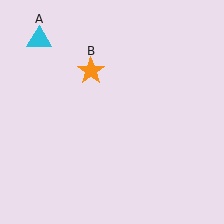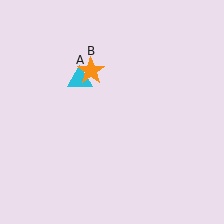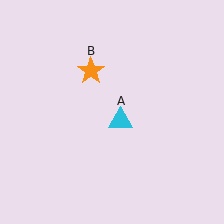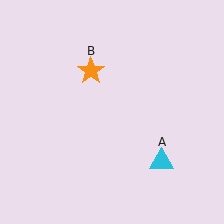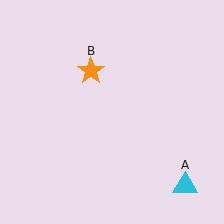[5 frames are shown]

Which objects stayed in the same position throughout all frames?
Orange star (object B) remained stationary.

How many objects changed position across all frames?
1 object changed position: cyan triangle (object A).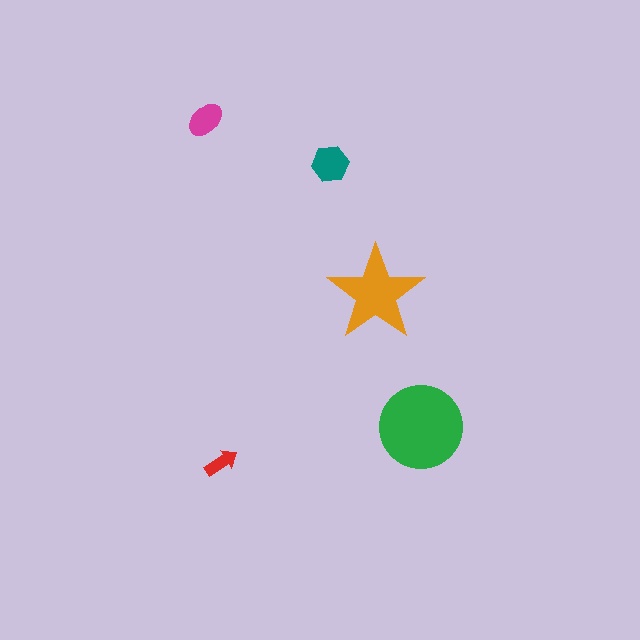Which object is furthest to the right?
The green circle is rightmost.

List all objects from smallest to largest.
The red arrow, the magenta ellipse, the teal hexagon, the orange star, the green circle.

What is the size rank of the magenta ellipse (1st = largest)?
4th.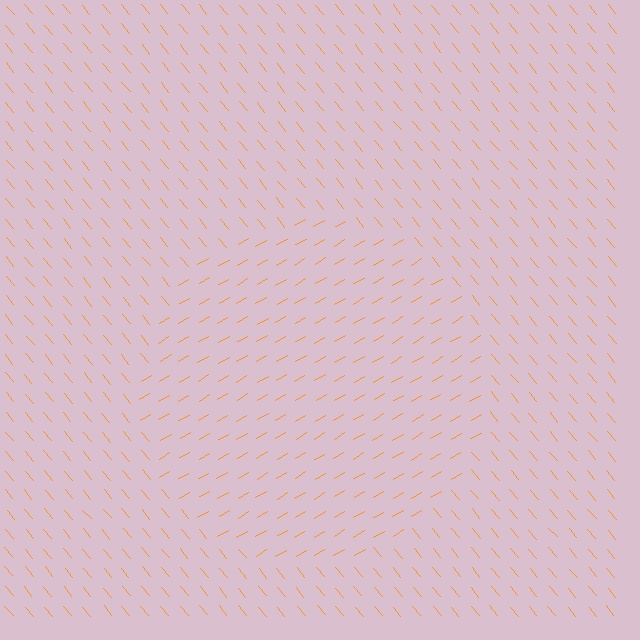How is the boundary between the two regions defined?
The boundary is defined purely by a change in line orientation (approximately 80 degrees difference). All lines are the same color and thickness.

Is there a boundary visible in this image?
Yes, there is a texture boundary formed by a change in line orientation.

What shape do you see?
I see a circle.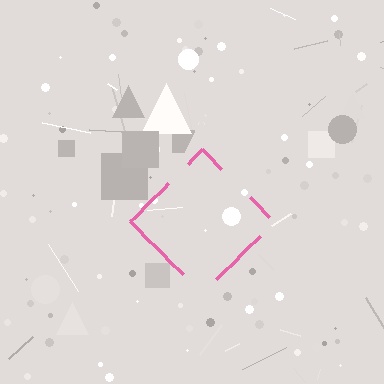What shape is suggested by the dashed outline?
The dashed outline suggests a diamond.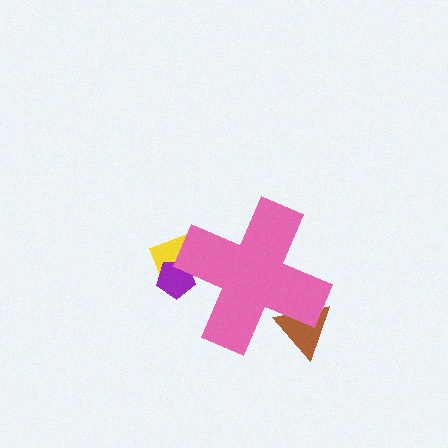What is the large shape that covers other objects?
A pink cross.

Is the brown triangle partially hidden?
Yes, the brown triangle is partially hidden behind the pink cross.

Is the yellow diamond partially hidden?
Yes, the yellow diamond is partially hidden behind the pink cross.